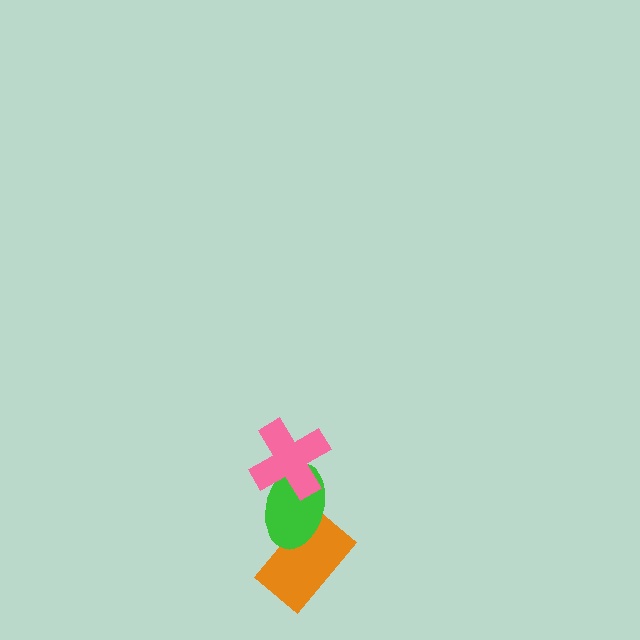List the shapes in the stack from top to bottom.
From top to bottom: the pink cross, the green ellipse, the orange rectangle.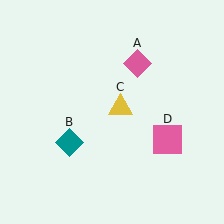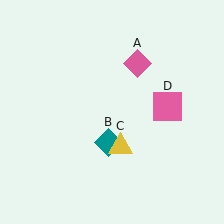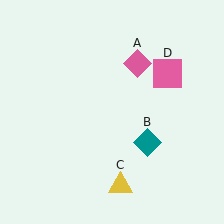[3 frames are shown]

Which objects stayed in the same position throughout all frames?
Pink diamond (object A) remained stationary.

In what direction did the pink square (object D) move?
The pink square (object D) moved up.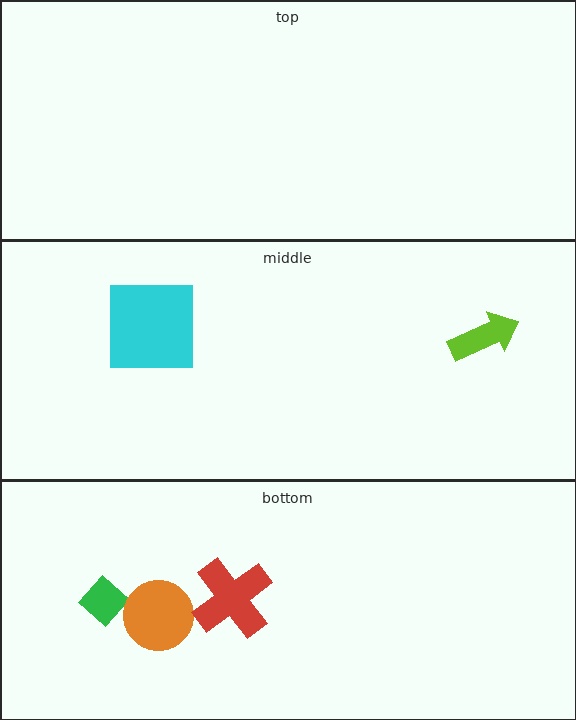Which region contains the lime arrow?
The middle region.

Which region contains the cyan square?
The middle region.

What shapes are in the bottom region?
The green diamond, the orange circle, the red cross.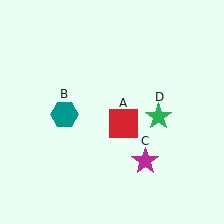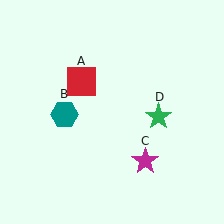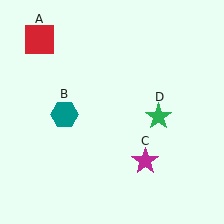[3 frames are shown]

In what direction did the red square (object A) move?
The red square (object A) moved up and to the left.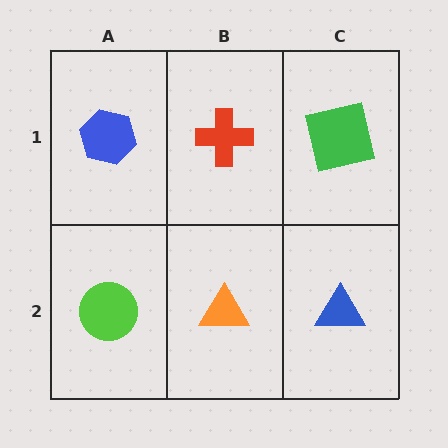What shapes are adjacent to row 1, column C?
A blue triangle (row 2, column C), a red cross (row 1, column B).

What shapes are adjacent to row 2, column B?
A red cross (row 1, column B), a lime circle (row 2, column A), a blue triangle (row 2, column C).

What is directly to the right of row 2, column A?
An orange triangle.